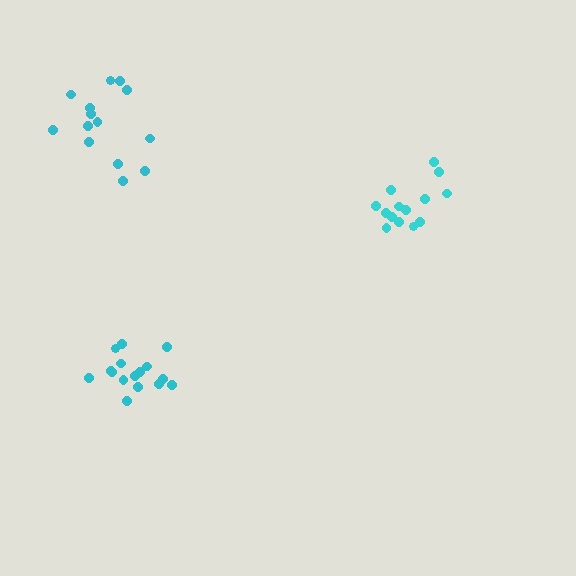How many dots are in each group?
Group 1: 14 dots, Group 2: 16 dots, Group 3: 14 dots (44 total).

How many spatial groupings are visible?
There are 3 spatial groupings.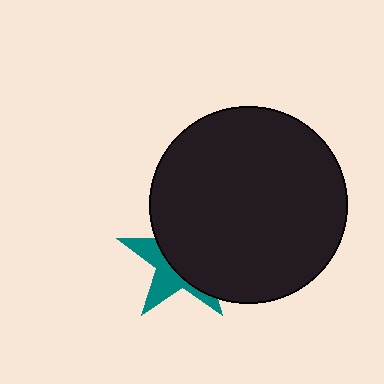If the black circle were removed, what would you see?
You would see the complete teal star.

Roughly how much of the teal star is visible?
A small part of it is visible (roughly 38%).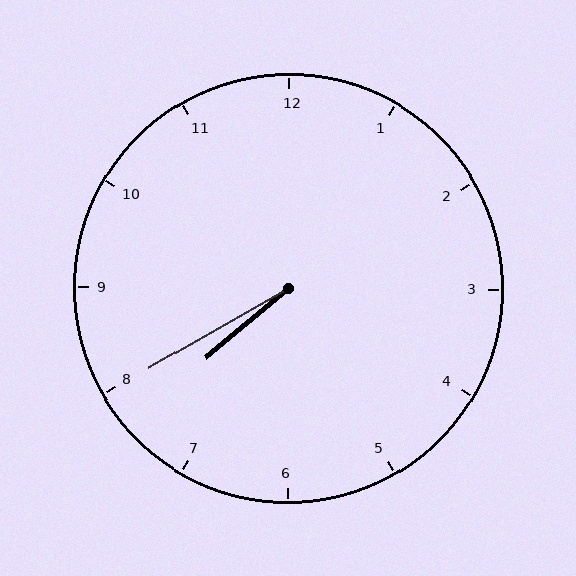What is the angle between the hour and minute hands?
Approximately 10 degrees.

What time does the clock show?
7:40.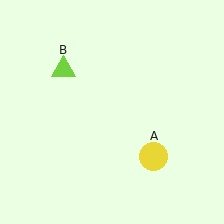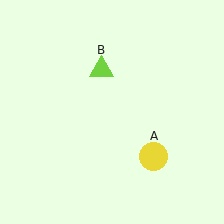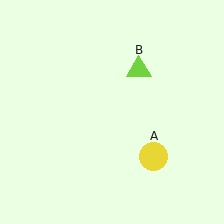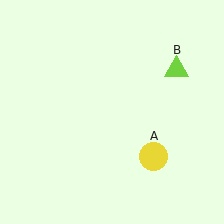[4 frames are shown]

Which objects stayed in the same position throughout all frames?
Yellow circle (object A) remained stationary.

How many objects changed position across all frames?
1 object changed position: lime triangle (object B).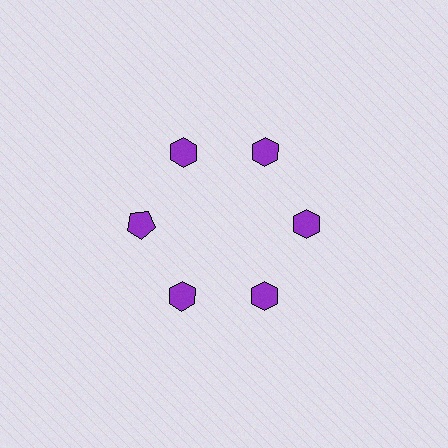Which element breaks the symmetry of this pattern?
The purple pentagon at roughly the 9 o'clock position breaks the symmetry. All other shapes are purple hexagons.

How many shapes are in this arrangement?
There are 6 shapes arranged in a ring pattern.